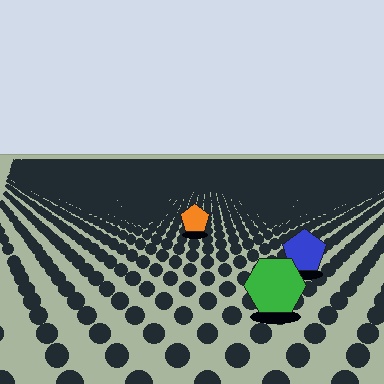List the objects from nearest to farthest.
From nearest to farthest: the green hexagon, the blue pentagon, the orange pentagon.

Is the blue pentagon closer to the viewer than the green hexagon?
No. The green hexagon is closer — you can tell from the texture gradient: the ground texture is coarser near it.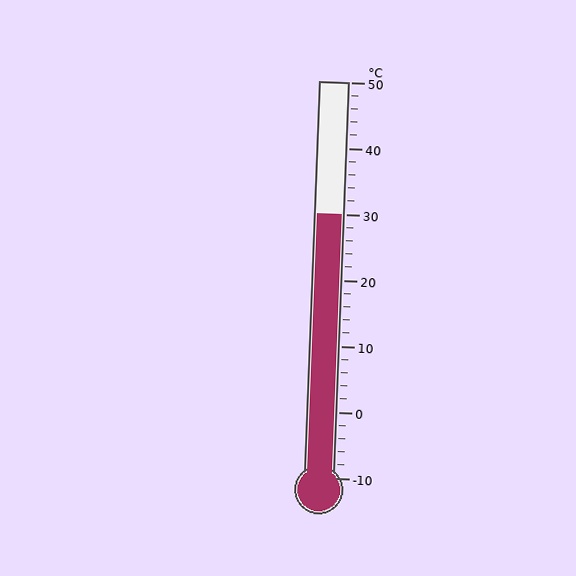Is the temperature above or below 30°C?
The temperature is at 30°C.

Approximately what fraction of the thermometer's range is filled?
The thermometer is filled to approximately 65% of its range.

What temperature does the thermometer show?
The thermometer shows approximately 30°C.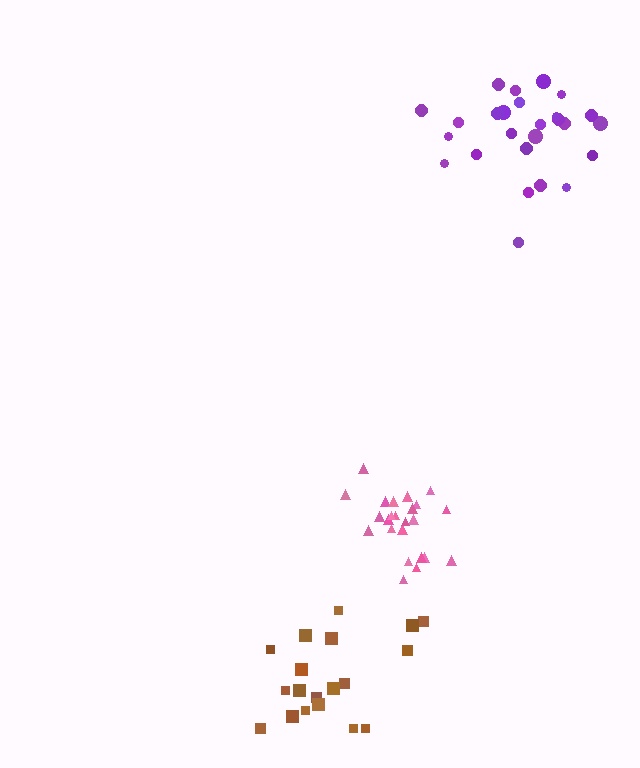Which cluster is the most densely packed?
Pink.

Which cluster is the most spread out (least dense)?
Brown.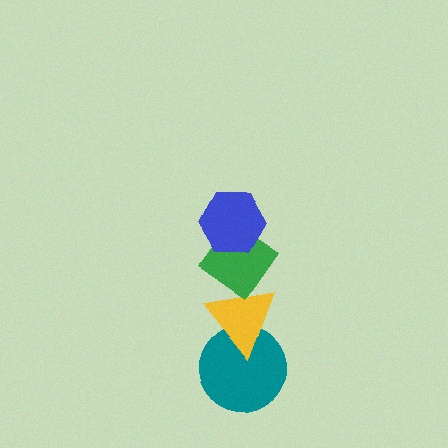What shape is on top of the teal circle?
The yellow triangle is on top of the teal circle.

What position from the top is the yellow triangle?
The yellow triangle is 3rd from the top.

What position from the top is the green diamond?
The green diamond is 2nd from the top.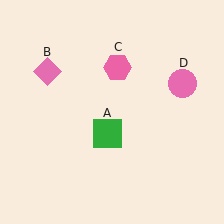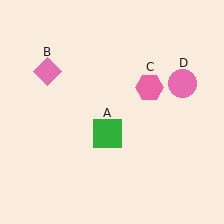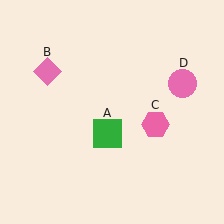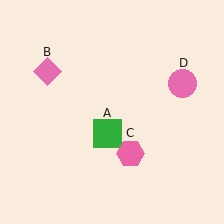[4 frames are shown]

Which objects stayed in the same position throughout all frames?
Green square (object A) and pink diamond (object B) and pink circle (object D) remained stationary.